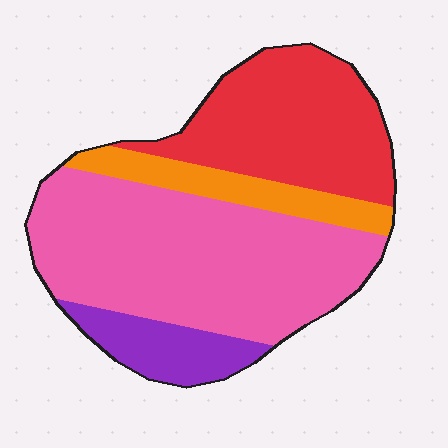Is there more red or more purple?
Red.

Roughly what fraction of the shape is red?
Red covers about 30% of the shape.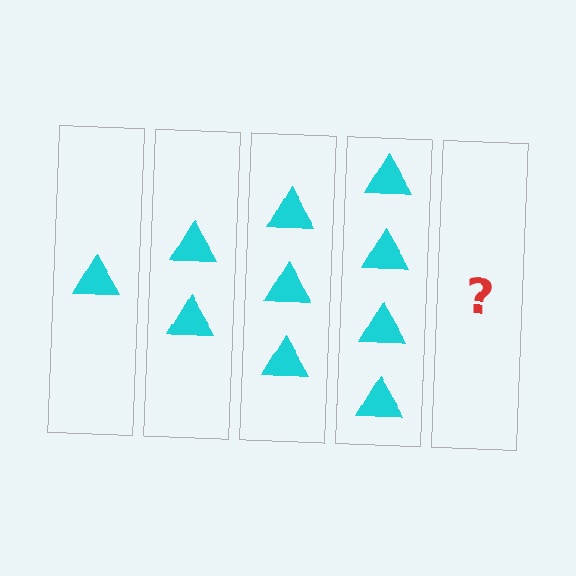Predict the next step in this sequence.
The next step is 5 triangles.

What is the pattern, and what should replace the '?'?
The pattern is that each step adds one more triangle. The '?' should be 5 triangles.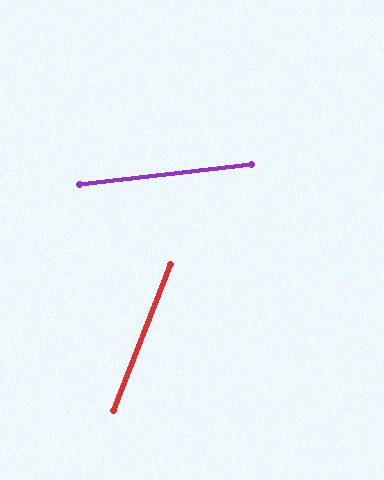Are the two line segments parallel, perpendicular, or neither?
Neither parallel nor perpendicular — they differ by about 62°.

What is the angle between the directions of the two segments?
Approximately 62 degrees.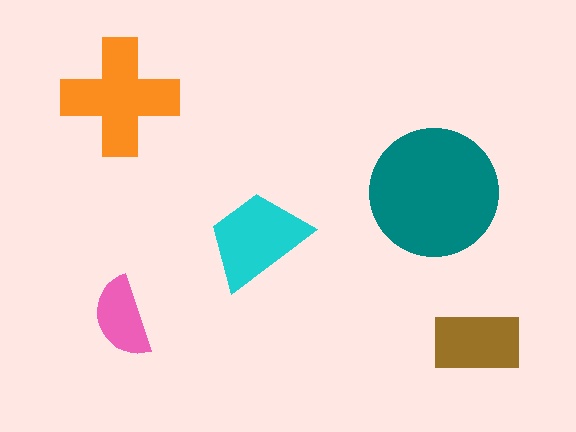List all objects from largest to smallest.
The teal circle, the orange cross, the cyan trapezoid, the brown rectangle, the pink semicircle.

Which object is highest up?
The orange cross is topmost.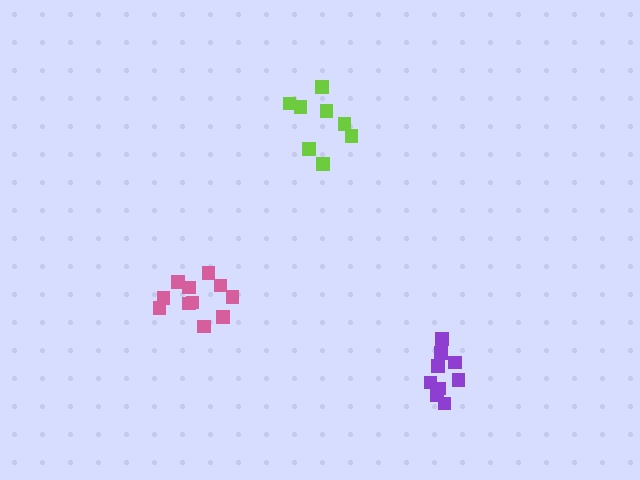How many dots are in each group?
Group 1: 9 dots, Group 2: 11 dots, Group 3: 8 dots (28 total).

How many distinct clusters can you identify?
There are 3 distinct clusters.